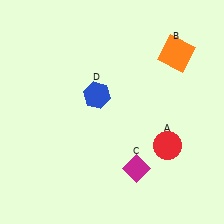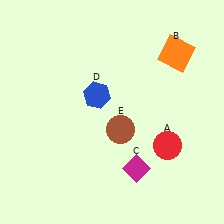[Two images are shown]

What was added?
A brown circle (E) was added in Image 2.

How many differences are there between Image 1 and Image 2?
There is 1 difference between the two images.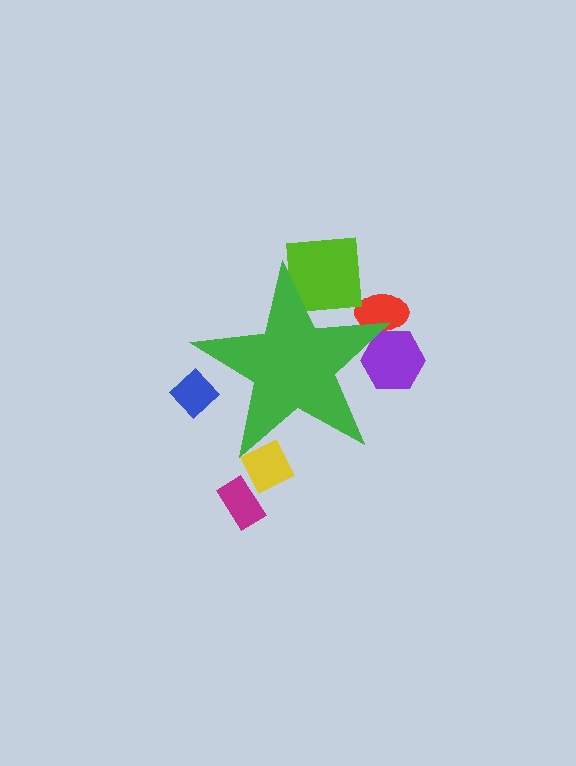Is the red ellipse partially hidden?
Yes, the red ellipse is partially hidden behind the green star.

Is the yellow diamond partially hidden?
Yes, the yellow diamond is partially hidden behind the green star.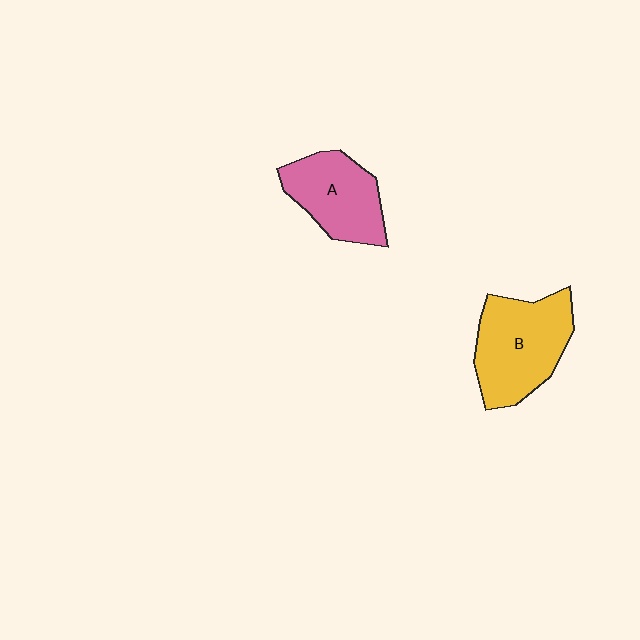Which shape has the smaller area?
Shape A (pink).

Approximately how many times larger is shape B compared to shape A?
Approximately 1.3 times.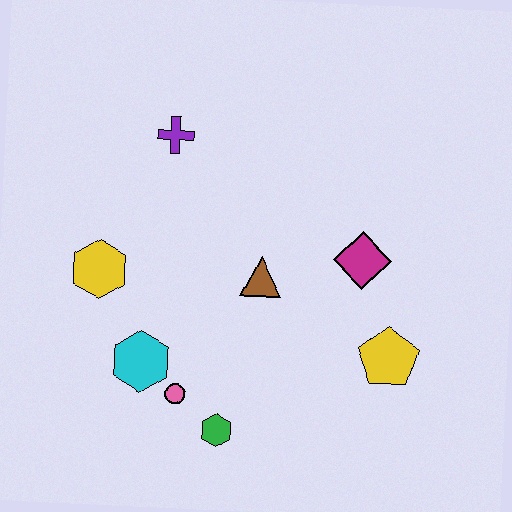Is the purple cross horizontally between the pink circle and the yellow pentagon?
No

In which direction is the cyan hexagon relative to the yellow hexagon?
The cyan hexagon is below the yellow hexagon.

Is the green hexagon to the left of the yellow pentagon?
Yes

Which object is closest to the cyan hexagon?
The pink circle is closest to the cyan hexagon.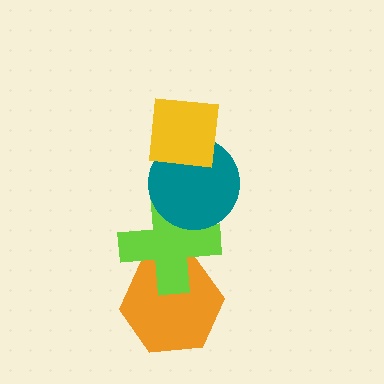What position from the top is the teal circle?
The teal circle is 2nd from the top.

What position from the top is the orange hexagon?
The orange hexagon is 4th from the top.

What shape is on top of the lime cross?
The teal circle is on top of the lime cross.